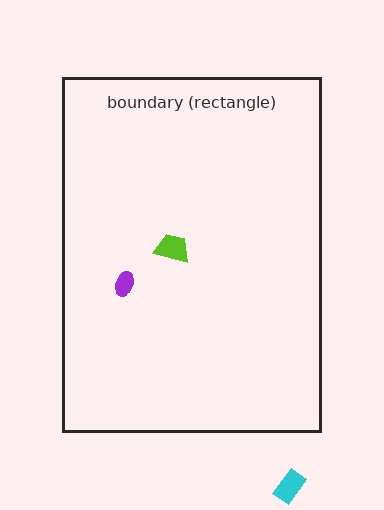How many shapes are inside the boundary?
2 inside, 1 outside.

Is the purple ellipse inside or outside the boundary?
Inside.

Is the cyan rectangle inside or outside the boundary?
Outside.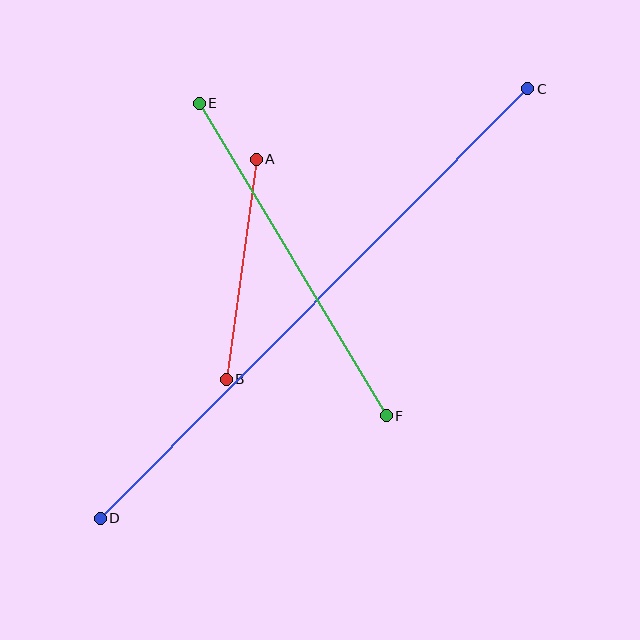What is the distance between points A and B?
The distance is approximately 222 pixels.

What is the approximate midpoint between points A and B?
The midpoint is at approximately (241, 269) pixels.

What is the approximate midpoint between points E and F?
The midpoint is at approximately (293, 260) pixels.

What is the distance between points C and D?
The distance is approximately 606 pixels.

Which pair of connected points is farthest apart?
Points C and D are farthest apart.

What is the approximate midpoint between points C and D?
The midpoint is at approximately (314, 304) pixels.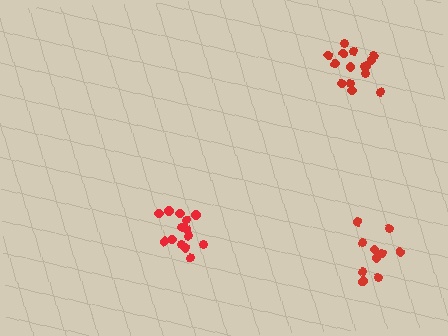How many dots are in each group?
Group 1: 15 dots, Group 2: 14 dots, Group 3: 10 dots (39 total).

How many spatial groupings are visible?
There are 3 spatial groupings.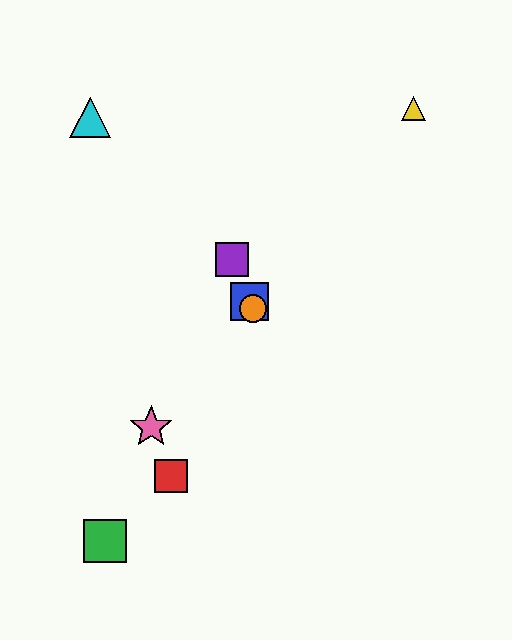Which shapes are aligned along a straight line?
The blue square, the purple square, the orange circle are aligned along a straight line.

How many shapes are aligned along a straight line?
3 shapes (the blue square, the purple square, the orange circle) are aligned along a straight line.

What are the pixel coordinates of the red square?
The red square is at (171, 476).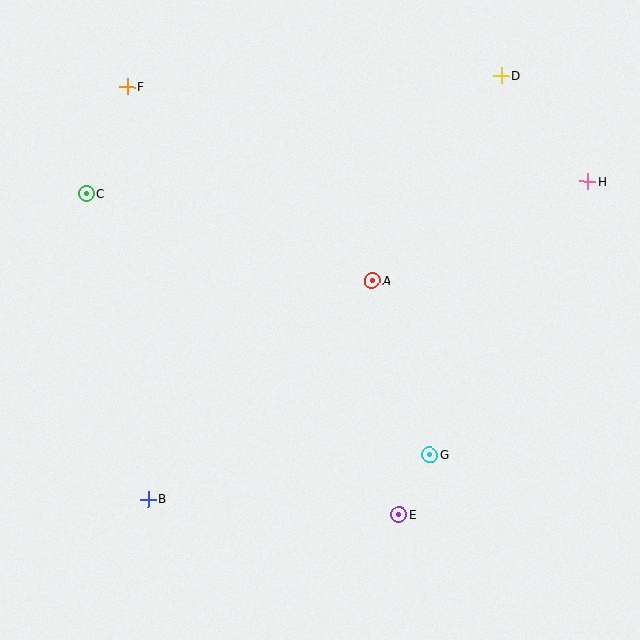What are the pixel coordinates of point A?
Point A is at (372, 280).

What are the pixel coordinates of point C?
Point C is at (86, 194).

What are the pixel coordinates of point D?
Point D is at (501, 76).